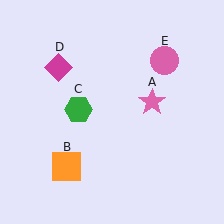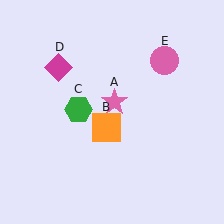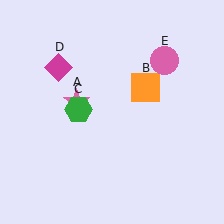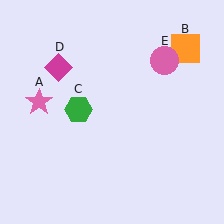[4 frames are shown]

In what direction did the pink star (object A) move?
The pink star (object A) moved left.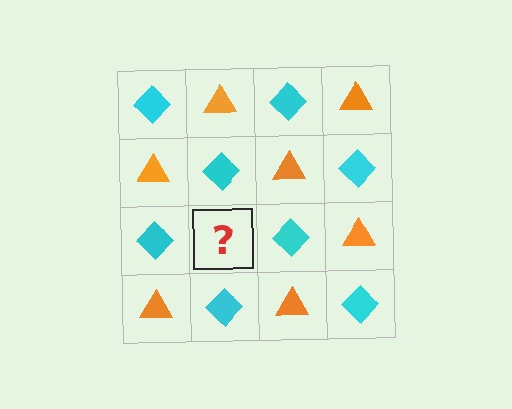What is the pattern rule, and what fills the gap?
The rule is that it alternates cyan diamond and orange triangle in a checkerboard pattern. The gap should be filled with an orange triangle.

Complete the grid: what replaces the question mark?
The question mark should be replaced with an orange triangle.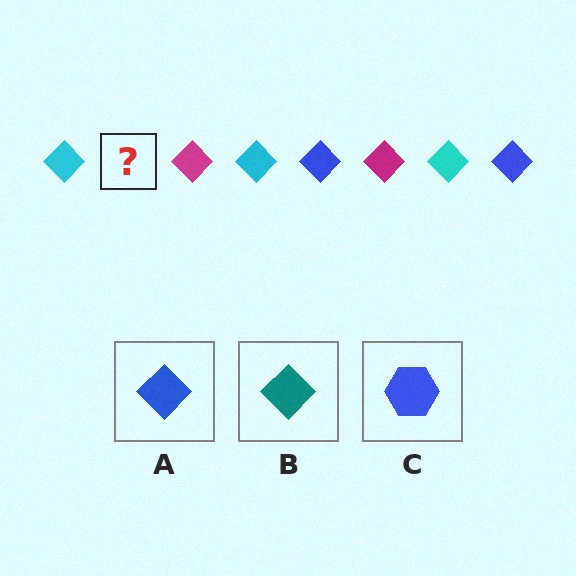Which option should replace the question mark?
Option A.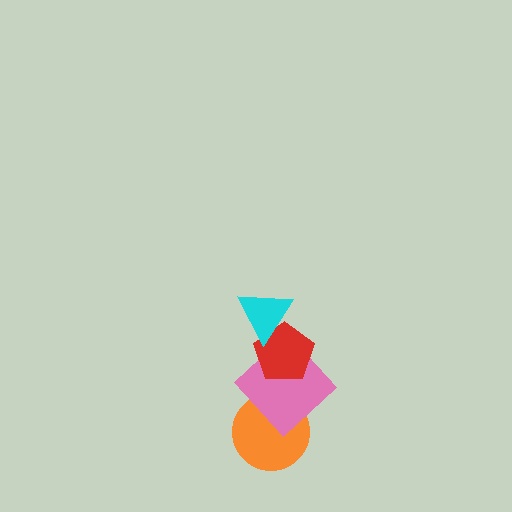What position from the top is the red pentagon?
The red pentagon is 2nd from the top.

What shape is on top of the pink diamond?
The red pentagon is on top of the pink diamond.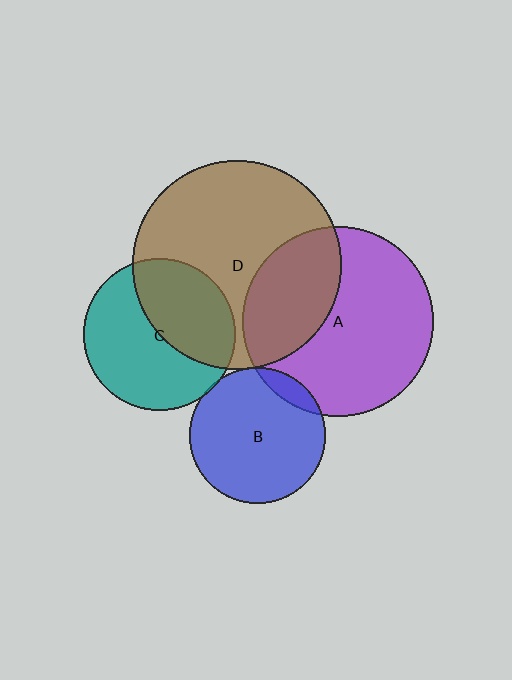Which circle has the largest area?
Circle D (brown).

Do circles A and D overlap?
Yes.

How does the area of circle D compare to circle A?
Approximately 1.2 times.